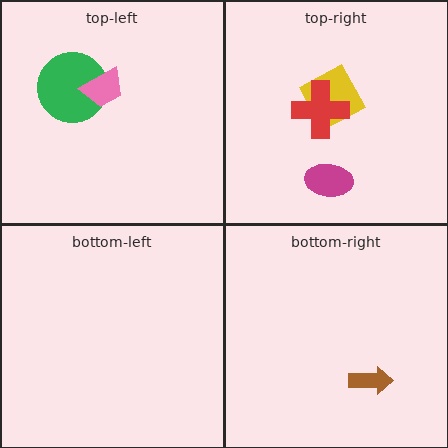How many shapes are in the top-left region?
2.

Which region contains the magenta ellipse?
The top-right region.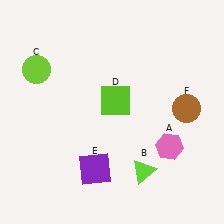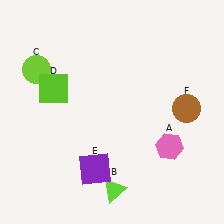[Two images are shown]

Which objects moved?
The objects that moved are: the lime triangle (B), the lime square (D).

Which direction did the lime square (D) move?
The lime square (D) moved left.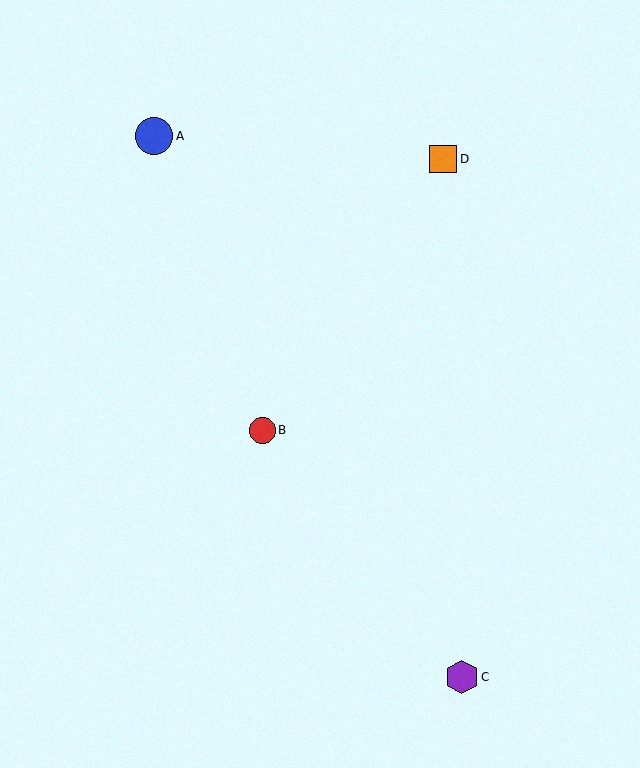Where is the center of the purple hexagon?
The center of the purple hexagon is at (462, 677).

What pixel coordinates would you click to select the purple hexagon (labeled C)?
Click at (462, 677) to select the purple hexagon C.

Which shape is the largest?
The blue circle (labeled A) is the largest.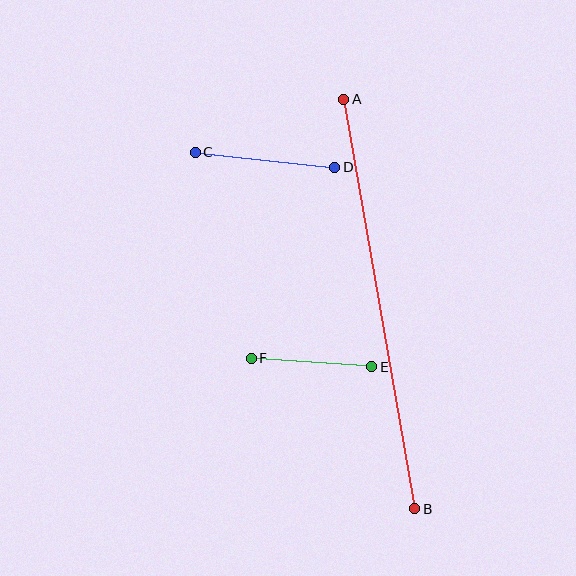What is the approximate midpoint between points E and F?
The midpoint is at approximately (312, 362) pixels.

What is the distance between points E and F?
The distance is approximately 121 pixels.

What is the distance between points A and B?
The distance is approximately 416 pixels.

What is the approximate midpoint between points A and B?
The midpoint is at approximately (379, 304) pixels.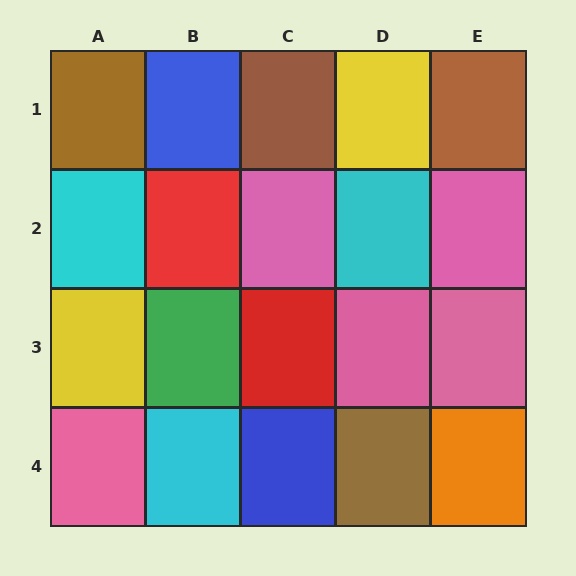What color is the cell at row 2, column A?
Cyan.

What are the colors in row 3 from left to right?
Yellow, green, red, pink, pink.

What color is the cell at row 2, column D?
Cyan.